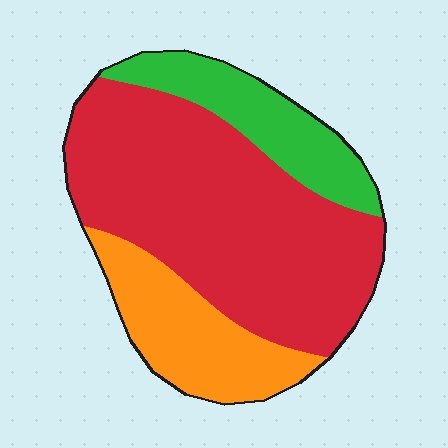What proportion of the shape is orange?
Orange takes up about one fifth (1/5) of the shape.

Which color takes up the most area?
Red, at roughly 60%.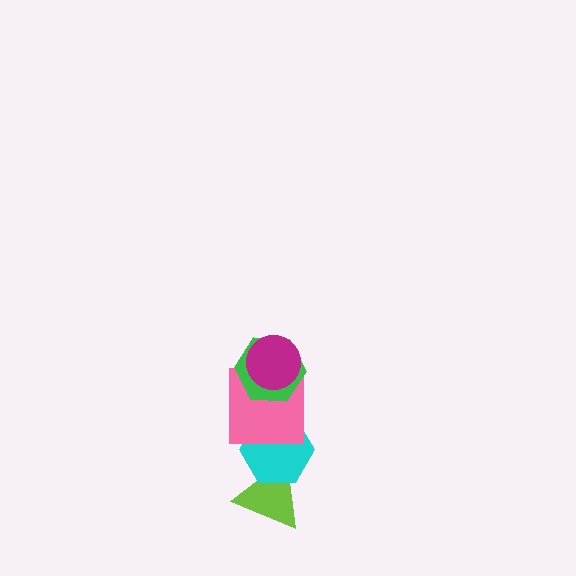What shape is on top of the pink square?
The green hexagon is on top of the pink square.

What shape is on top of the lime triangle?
The cyan hexagon is on top of the lime triangle.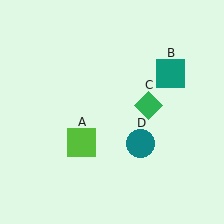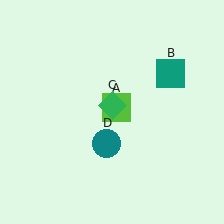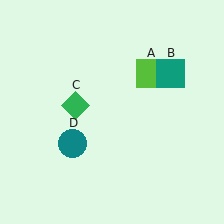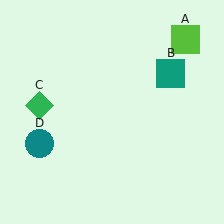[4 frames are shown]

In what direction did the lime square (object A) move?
The lime square (object A) moved up and to the right.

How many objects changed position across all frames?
3 objects changed position: lime square (object A), green diamond (object C), teal circle (object D).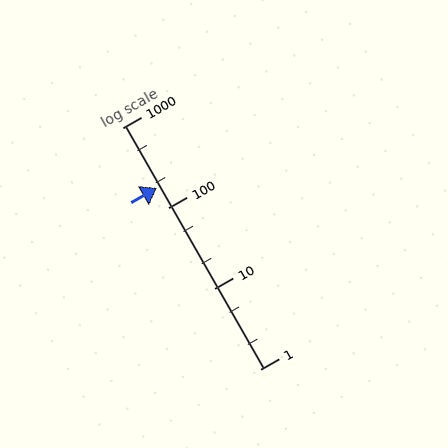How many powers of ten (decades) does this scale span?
The scale spans 3 decades, from 1 to 1000.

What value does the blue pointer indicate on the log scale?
The pointer indicates approximately 180.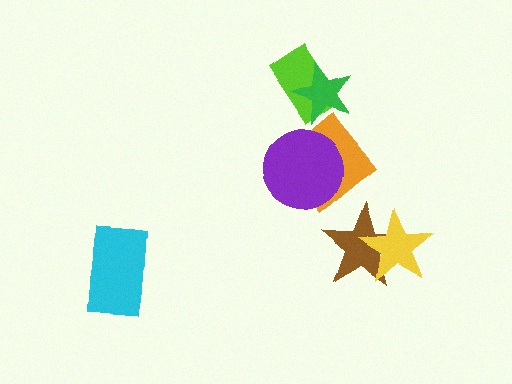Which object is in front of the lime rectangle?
The green star is in front of the lime rectangle.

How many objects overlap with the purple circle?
1 object overlaps with the purple circle.